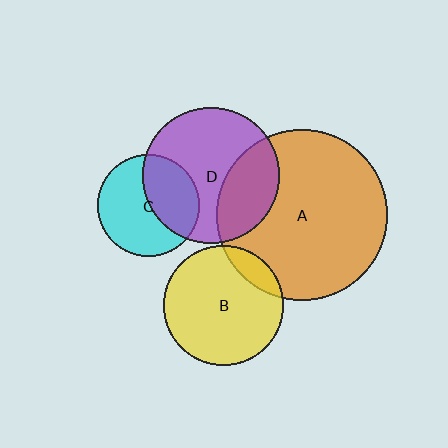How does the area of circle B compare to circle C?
Approximately 1.4 times.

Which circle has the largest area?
Circle A (orange).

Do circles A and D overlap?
Yes.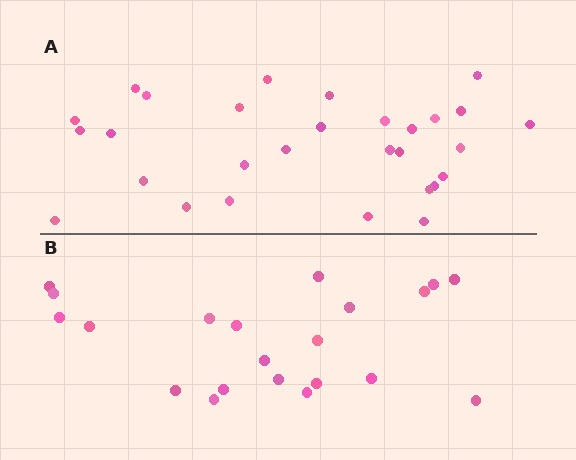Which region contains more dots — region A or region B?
Region A (the top region) has more dots.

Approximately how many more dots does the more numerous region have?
Region A has roughly 8 or so more dots than region B.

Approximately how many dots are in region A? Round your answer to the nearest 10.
About 30 dots. (The exact count is 29, which rounds to 30.)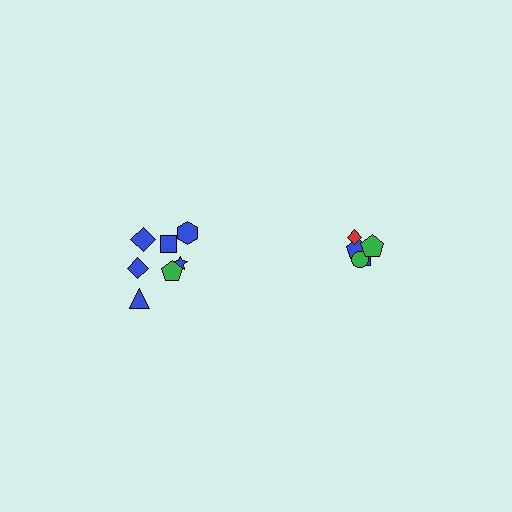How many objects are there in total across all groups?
There are 12 objects.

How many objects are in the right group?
There are 5 objects.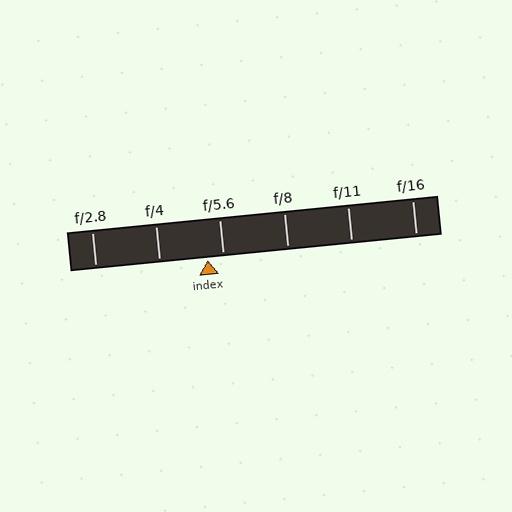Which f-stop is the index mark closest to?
The index mark is closest to f/5.6.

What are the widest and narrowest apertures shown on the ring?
The widest aperture shown is f/2.8 and the narrowest is f/16.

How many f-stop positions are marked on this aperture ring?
There are 6 f-stop positions marked.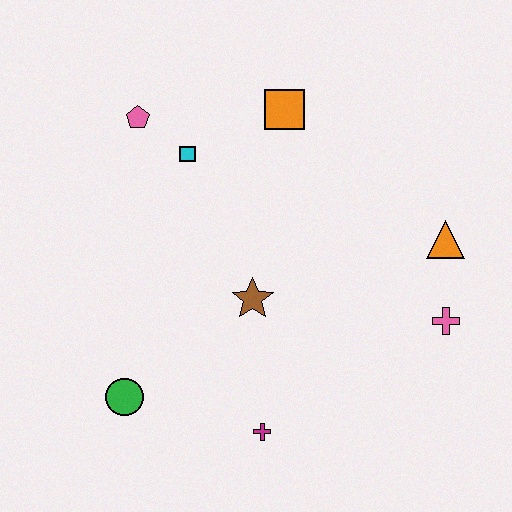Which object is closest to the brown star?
The magenta cross is closest to the brown star.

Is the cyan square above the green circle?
Yes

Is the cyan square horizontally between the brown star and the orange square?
No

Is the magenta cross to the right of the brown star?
Yes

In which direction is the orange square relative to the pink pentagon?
The orange square is to the right of the pink pentagon.